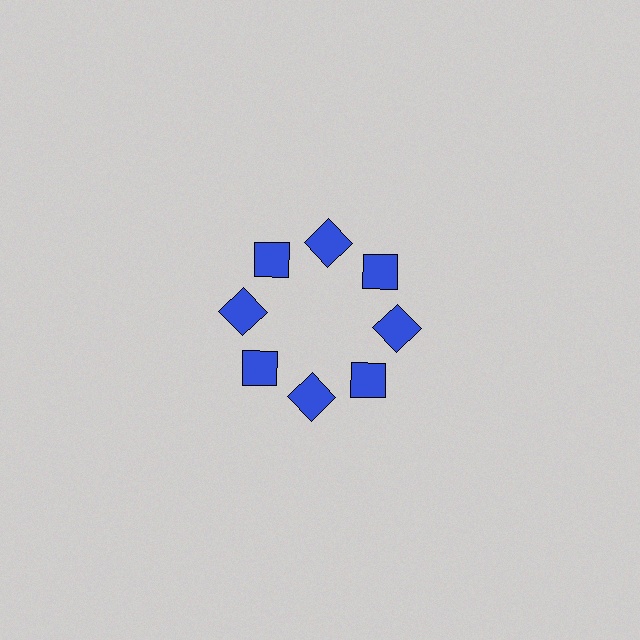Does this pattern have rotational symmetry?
Yes, this pattern has 8-fold rotational symmetry. It looks the same after rotating 45 degrees around the center.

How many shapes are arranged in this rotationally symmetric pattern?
There are 8 shapes, arranged in 8 groups of 1.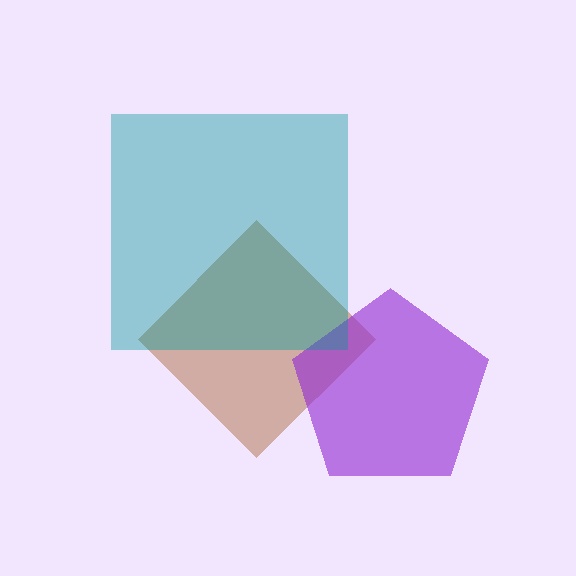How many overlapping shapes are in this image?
There are 3 overlapping shapes in the image.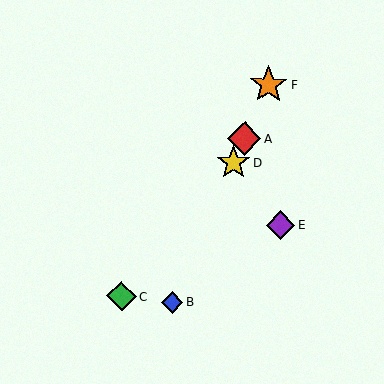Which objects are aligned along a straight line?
Objects A, B, D, F are aligned along a straight line.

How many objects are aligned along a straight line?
4 objects (A, B, D, F) are aligned along a straight line.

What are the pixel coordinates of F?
Object F is at (268, 85).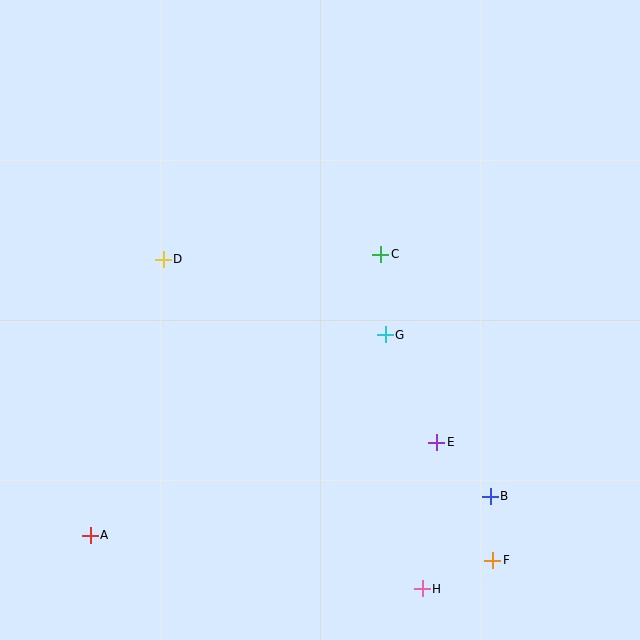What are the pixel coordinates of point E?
Point E is at (437, 442).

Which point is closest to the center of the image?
Point G at (385, 335) is closest to the center.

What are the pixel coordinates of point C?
Point C is at (381, 254).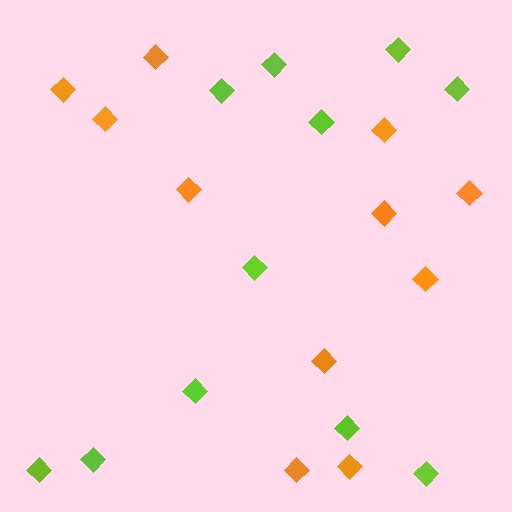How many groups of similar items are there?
There are 2 groups: one group of orange diamonds (11) and one group of lime diamonds (11).